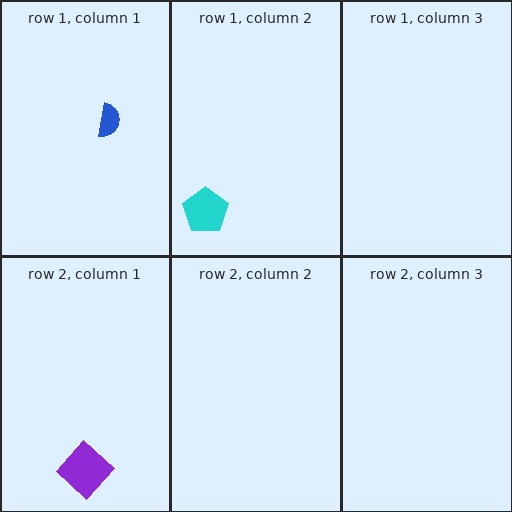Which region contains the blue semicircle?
The row 1, column 1 region.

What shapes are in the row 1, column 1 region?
The blue semicircle.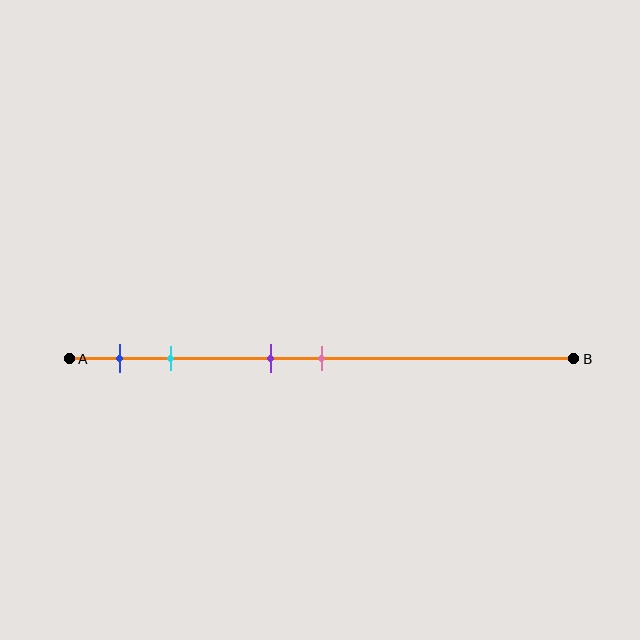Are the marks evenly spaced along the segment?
No, the marks are not evenly spaced.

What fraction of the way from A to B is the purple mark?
The purple mark is approximately 40% (0.4) of the way from A to B.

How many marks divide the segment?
There are 4 marks dividing the segment.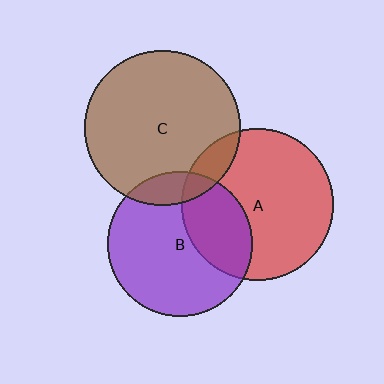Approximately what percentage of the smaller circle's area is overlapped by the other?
Approximately 15%.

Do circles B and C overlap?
Yes.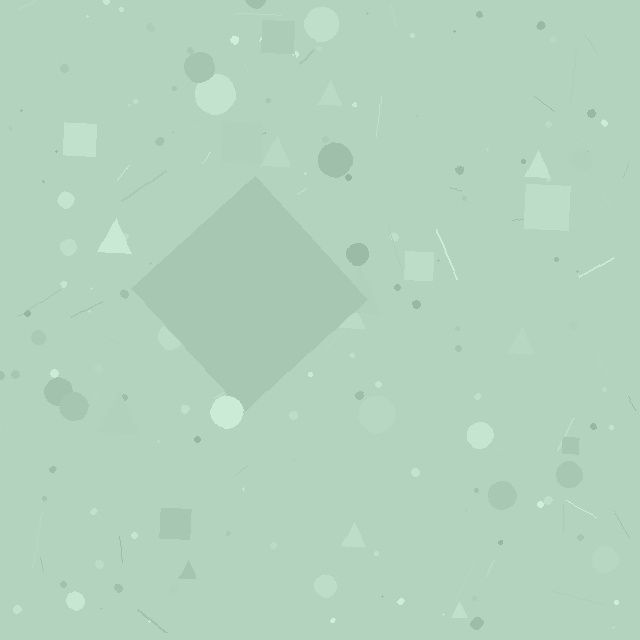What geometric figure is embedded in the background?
A diamond is embedded in the background.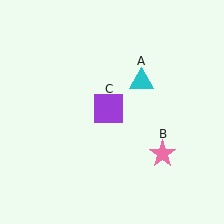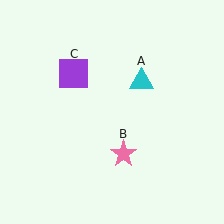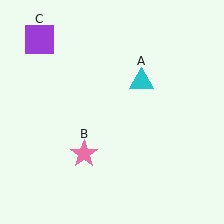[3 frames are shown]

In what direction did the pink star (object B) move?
The pink star (object B) moved left.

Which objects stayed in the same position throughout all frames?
Cyan triangle (object A) remained stationary.